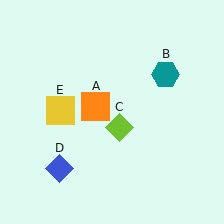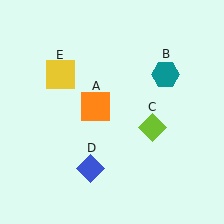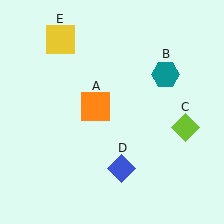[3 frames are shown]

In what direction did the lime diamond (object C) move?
The lime diamond (object C) moved right.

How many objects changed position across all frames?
3 objects changed position: lime diamond (object C), blue diamond (object D), yellow square (object E).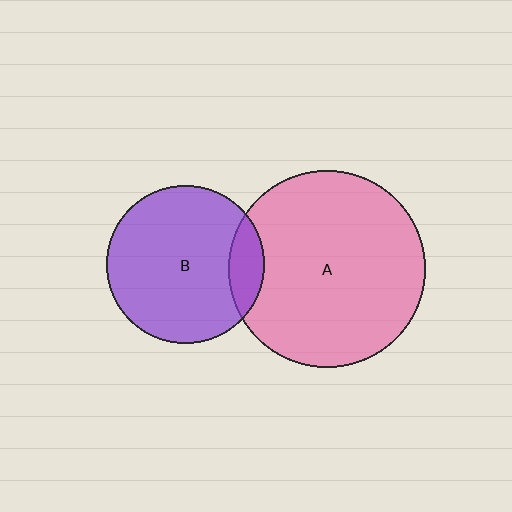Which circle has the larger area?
Circle A (pink).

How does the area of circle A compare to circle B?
Approximately 1.6 times.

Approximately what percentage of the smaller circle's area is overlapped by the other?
Approximately 15%.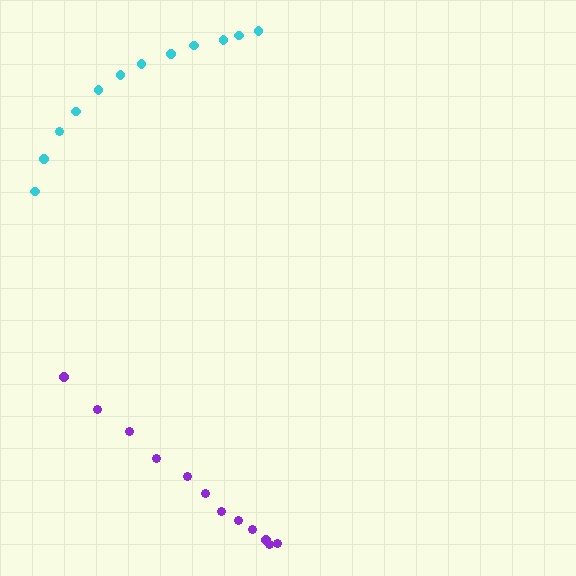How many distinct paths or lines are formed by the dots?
There are 2 distinct paths.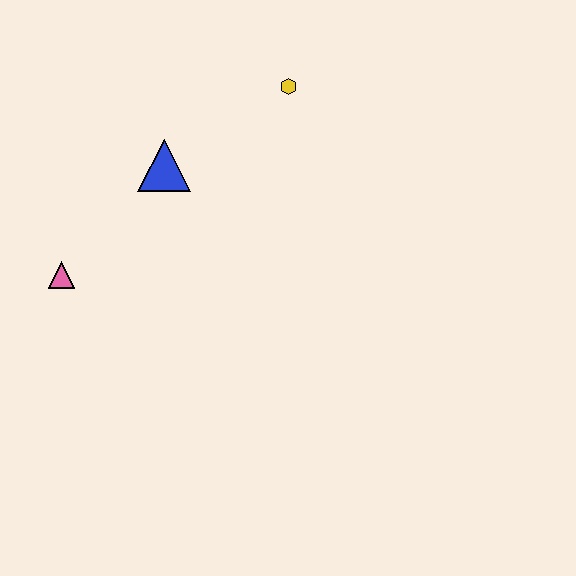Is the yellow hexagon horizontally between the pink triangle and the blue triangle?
No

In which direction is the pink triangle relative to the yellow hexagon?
The pink triangle is to the left of the yellow hexagon.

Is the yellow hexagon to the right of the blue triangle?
Yes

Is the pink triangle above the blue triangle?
No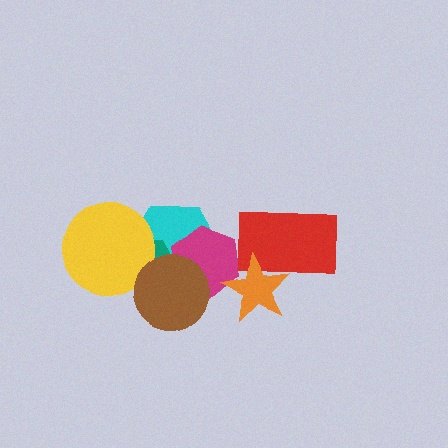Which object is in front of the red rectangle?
The orange star is in front of the red rectangle.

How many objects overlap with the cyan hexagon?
4 objects overlap with the cyan hexagon.